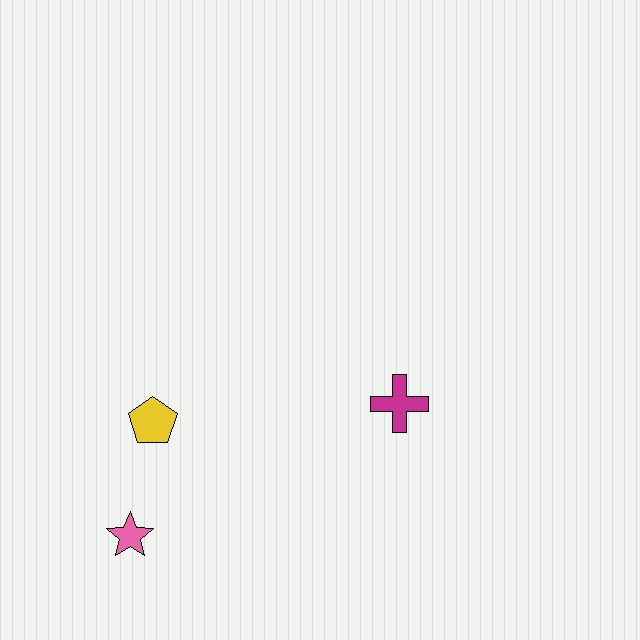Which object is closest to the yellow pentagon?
The pink star is closest to the yellow pentagon.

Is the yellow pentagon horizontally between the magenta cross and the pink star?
Yes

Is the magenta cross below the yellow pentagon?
No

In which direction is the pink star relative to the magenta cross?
The pink star is to the left of the magenta cross.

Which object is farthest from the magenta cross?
The pink star is farthest from the magenta cross.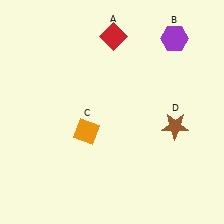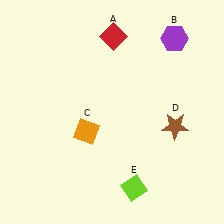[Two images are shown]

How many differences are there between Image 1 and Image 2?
There is 1 difference between the two images.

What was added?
A lime diamond (E) was added in Image 2.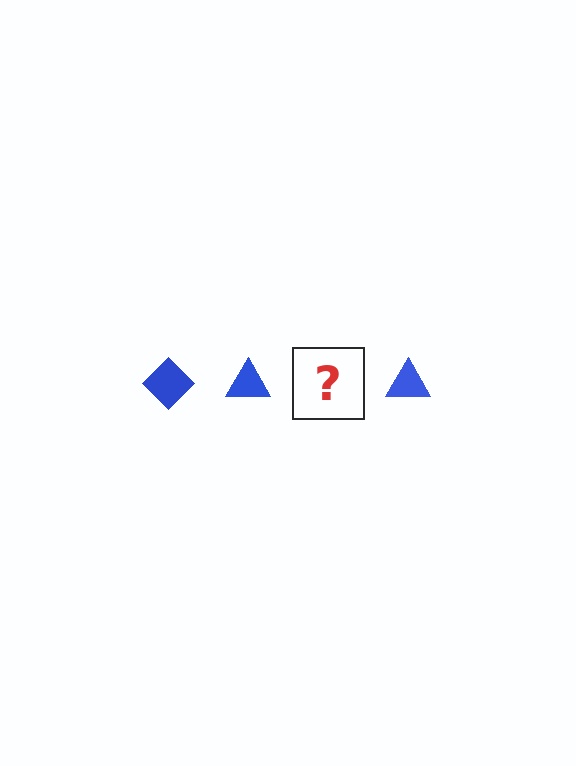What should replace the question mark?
The question mark should be replaced with a blue diamond.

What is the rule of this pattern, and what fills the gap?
The rule is that the pattern cycles through diamond, triangle shapes in blue. The gap should be filled with a blue diamond.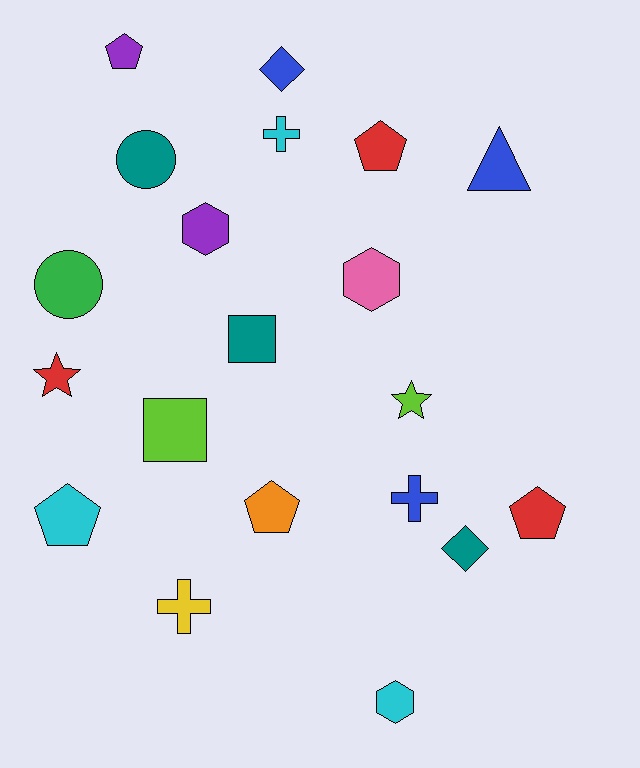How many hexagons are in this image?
There are 3 hexagons.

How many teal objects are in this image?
There are 3 teal objects.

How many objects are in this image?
There are 20 objects.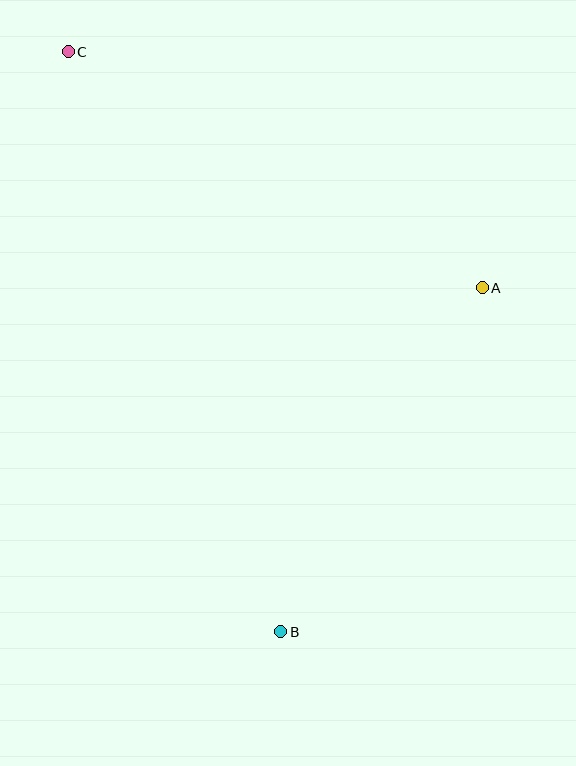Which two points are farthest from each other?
Points B and C are farthest from each other.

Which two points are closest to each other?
Points A and B are closest to each other.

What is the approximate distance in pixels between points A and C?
The distance between A and C is approximately 477 pixels.